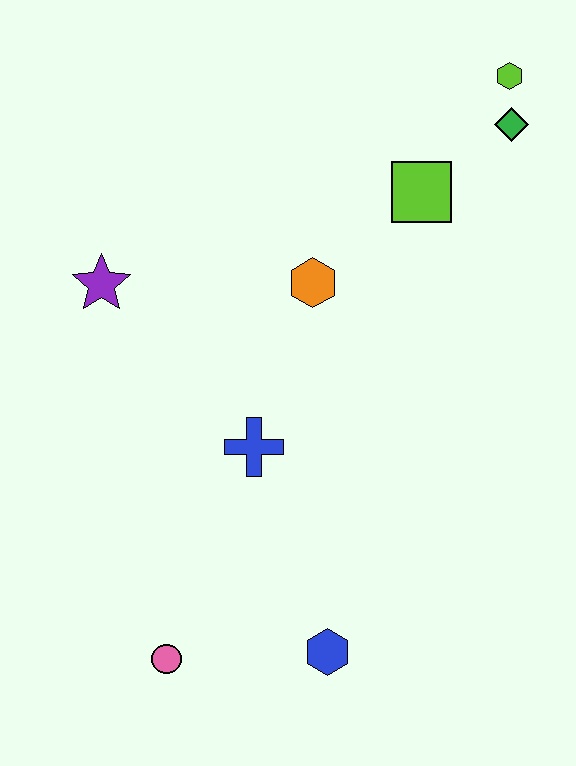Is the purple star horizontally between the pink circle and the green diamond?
No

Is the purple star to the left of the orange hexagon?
Yes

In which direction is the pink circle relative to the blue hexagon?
The pink circle is to the left of the blue hexagon.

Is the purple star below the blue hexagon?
No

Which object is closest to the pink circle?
The blue hexagon is closest to the pink circle.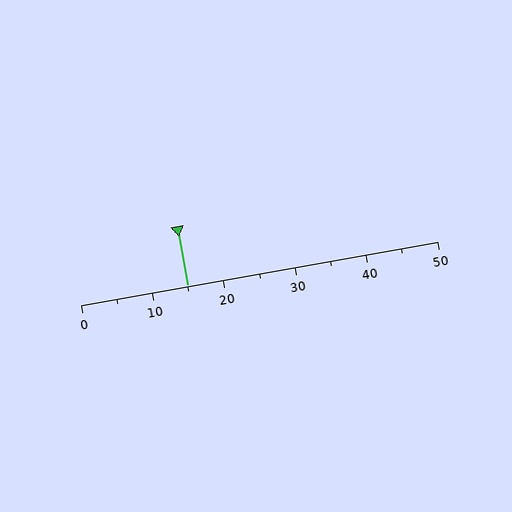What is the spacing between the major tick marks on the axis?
The major ticks are spaced 10 apart.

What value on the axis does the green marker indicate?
The marker indicates approximately 15.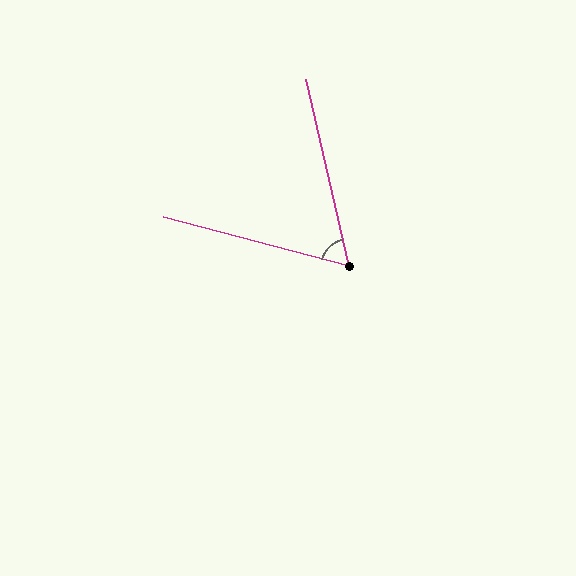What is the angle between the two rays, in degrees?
Approximately 62 degrees.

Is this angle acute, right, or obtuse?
It is acute.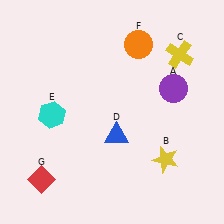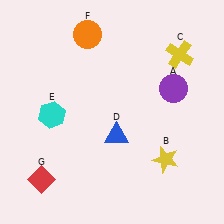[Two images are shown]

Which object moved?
The orange circle (F) moved left.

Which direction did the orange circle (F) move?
The orange circle (F) moved left.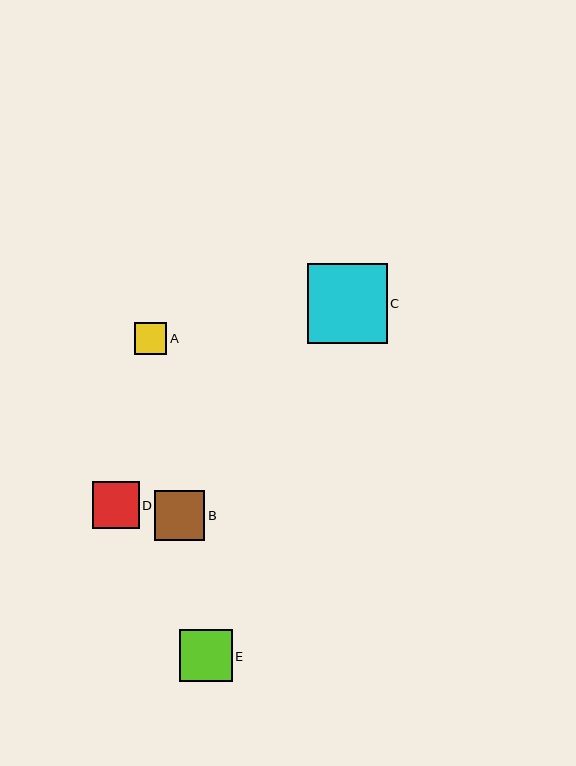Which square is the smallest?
Square A is the smallest with a size of approximately 32 pixels.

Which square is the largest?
Square C is the largest with a size of approximately 79 pixels.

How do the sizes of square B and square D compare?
Square B and square D are approximately the same size.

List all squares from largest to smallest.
From largest to smallest: C, E, B, D, A.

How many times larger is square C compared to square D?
Square C is approximately 1.7 times the size of square D.